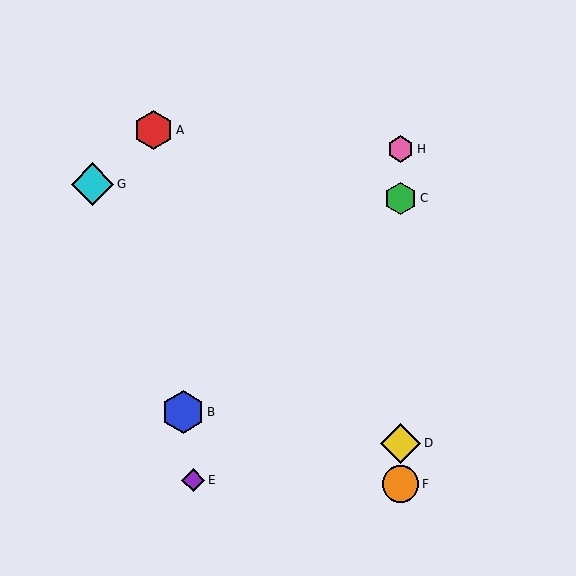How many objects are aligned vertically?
4 objects (C, D, F, H) are aligned vertically.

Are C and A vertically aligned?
No, C is at x≈401 and A is at x≈153.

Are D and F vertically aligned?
Yes, both are at x≈401.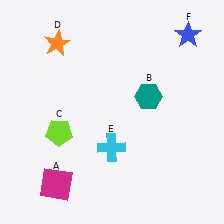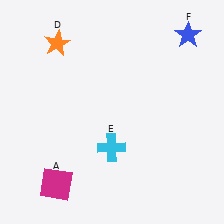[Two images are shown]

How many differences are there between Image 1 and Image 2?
There are 2 differences between the two images.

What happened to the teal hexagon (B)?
The teal hexagon (B) was removed in Image 2. It was in the top-right area of Image 1.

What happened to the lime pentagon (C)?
The lime pentagon (C) was removed in Image 2. It was in the bottom-left area of Image 1.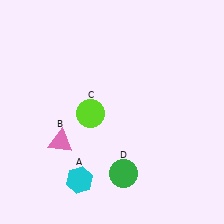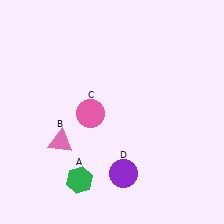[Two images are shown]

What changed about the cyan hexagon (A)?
In Image 1, A is cyan. In Image 2, it changed to green.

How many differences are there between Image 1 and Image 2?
There are 3 differences between the two images.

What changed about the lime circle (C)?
In Image 1, C is lime. In Image 2, it changed to pink.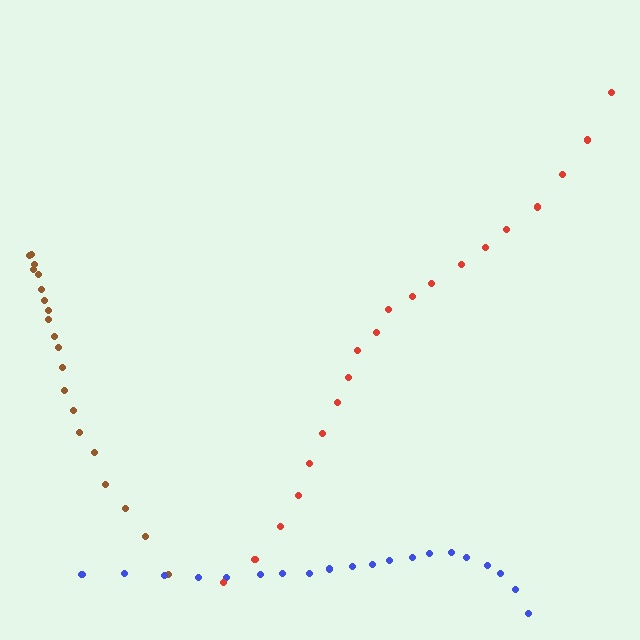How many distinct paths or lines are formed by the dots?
There are 3 distinct paths.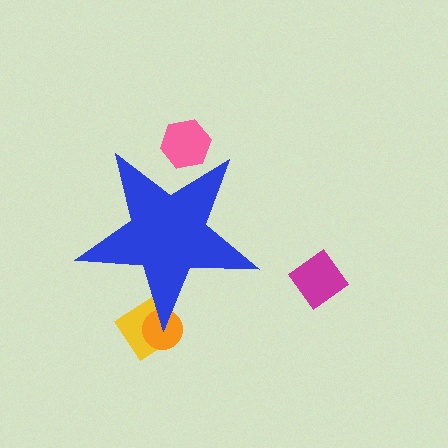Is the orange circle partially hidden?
Yes, the orange circle is partially hidden behind the blue star.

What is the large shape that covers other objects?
A blue star.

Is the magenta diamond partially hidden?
No, the magenta diamond is fully visible.